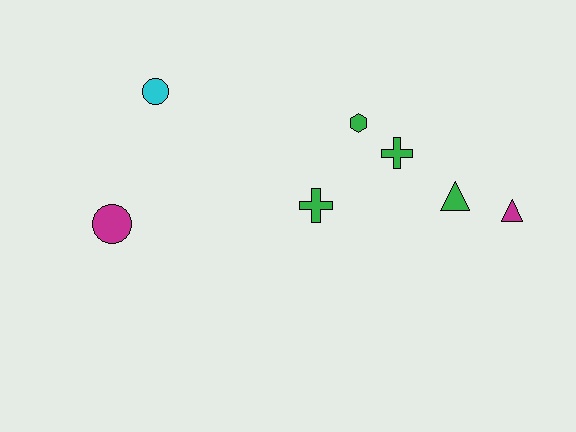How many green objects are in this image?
There are 4 green objects.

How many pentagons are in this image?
There are no pentagons.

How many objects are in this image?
There are 7 objects.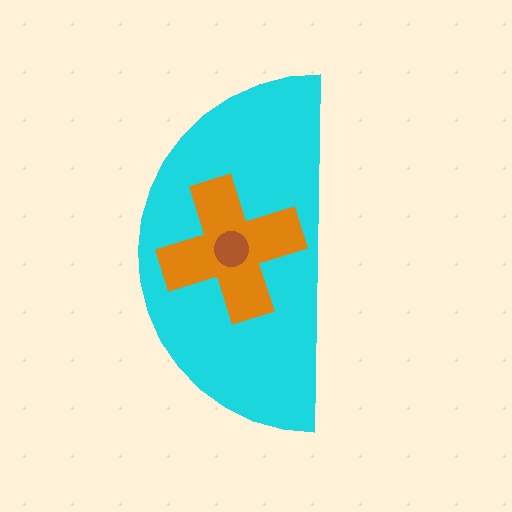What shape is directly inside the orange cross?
The brown circle.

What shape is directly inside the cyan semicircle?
The orange cross.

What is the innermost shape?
The brown circle.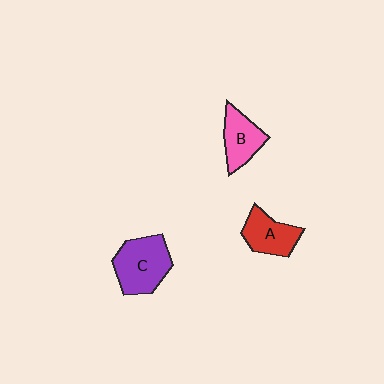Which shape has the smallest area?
Shape B (pink).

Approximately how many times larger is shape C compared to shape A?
Approximately 1.4 times.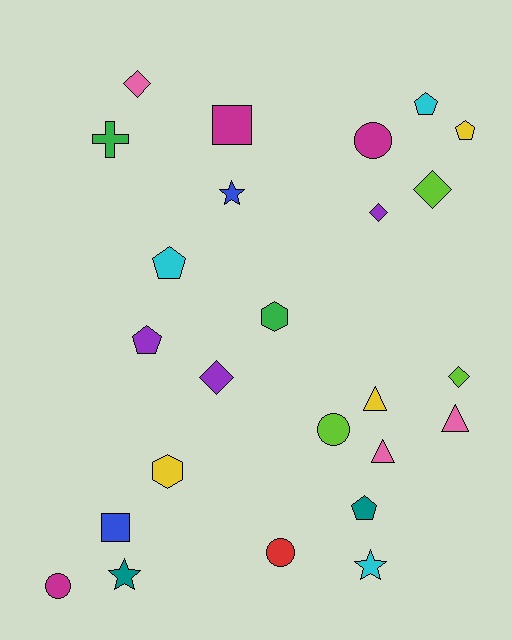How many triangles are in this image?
There are 3 triangles.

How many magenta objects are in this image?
There are 3 magenta objects.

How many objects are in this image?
There are 25 objects.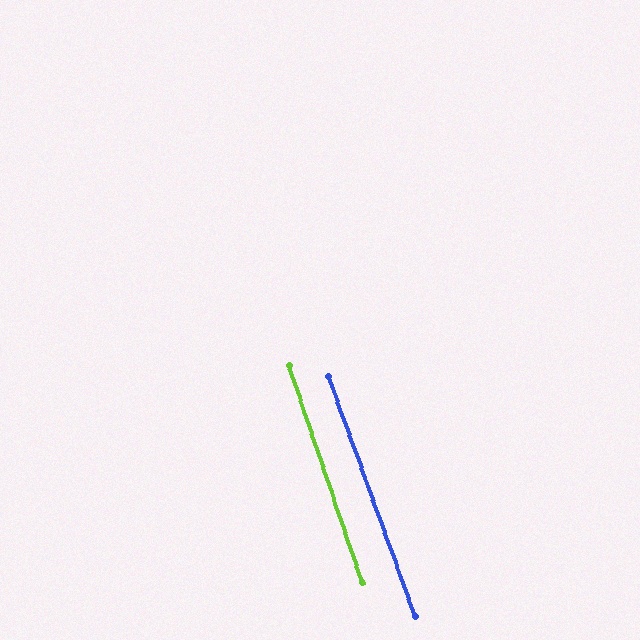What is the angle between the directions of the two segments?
Approximately 1 degree.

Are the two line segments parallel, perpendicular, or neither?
Parallel — their directions differ by only 1.1°.